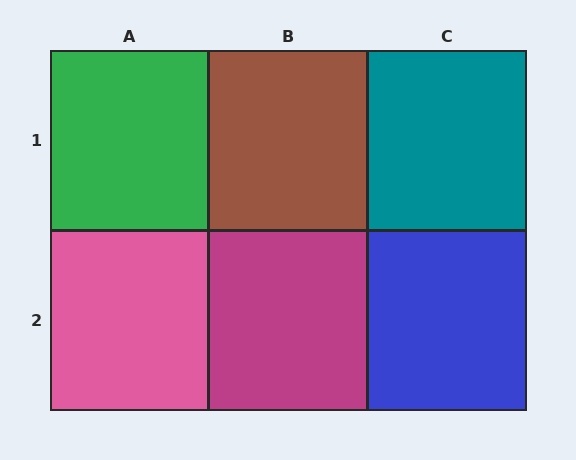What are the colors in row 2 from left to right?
Pink, magenta, blue.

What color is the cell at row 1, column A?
Green.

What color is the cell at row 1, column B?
Brown.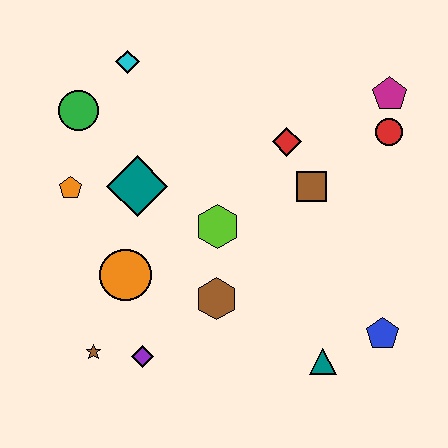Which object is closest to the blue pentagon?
The teal triangle is closest to the blue pentagon.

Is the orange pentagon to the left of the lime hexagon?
Yes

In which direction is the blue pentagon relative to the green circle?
The blue pentagon is to the right of the green circle.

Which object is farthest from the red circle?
The brown star is farthest from the red circle.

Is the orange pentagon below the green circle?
Yes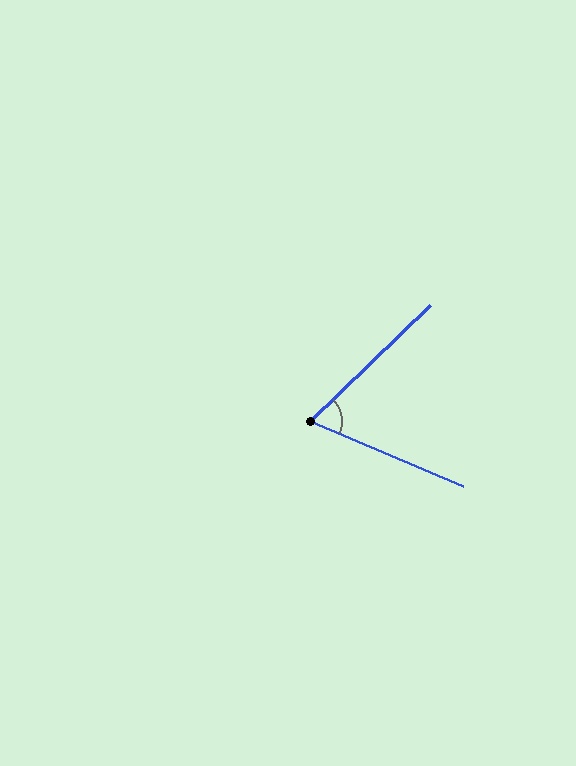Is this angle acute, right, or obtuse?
It is acute.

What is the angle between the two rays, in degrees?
Approximately 67 degrees.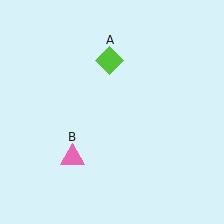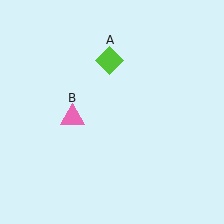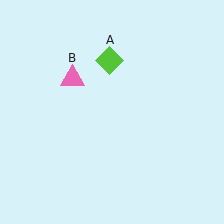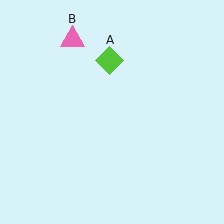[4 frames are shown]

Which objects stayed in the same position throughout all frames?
Lime diamond (object A) remained stationary.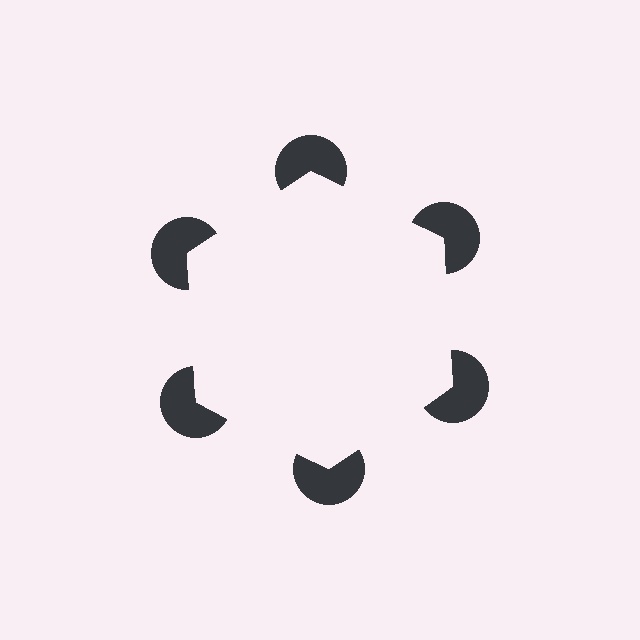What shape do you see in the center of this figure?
An illusory hexagon — its edges are inferred from the aligned wedge cuts in the pac-man discs, not physically drawn.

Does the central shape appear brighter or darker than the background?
It typically appears slightly brighter than the background, even though no actual brightness change is drawn.